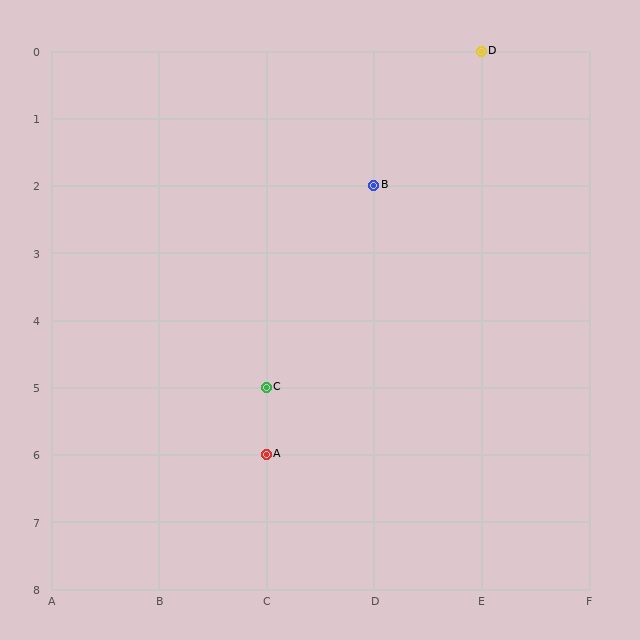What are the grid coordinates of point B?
Point B is at grid coordinates (D, 2).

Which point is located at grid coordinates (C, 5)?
Point C is at (C, 5).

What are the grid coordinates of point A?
Point A is at grid coordinates (C, 6).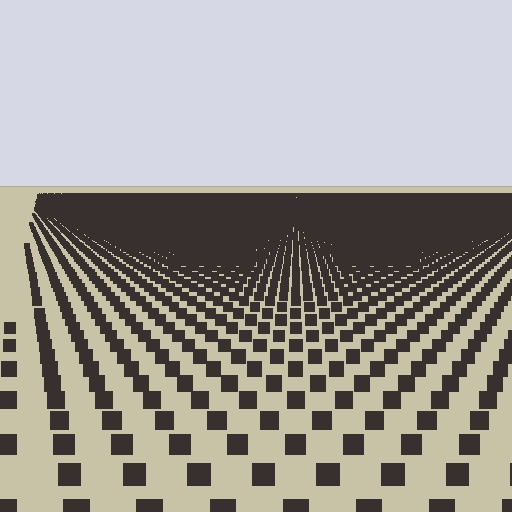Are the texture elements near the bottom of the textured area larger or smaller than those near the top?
Larger. Near the bottom, elements are closer to the viewer and appear at a bigger on-screen size.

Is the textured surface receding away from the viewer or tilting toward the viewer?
The surface is receding away from the viewer. Texture elements get smaller and denser toward the top.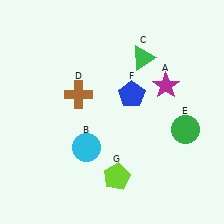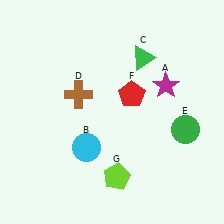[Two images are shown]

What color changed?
The pentagon (F) changed from blue in Image 1 to red in Image 2.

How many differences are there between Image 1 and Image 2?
There is 1 difference between the two images.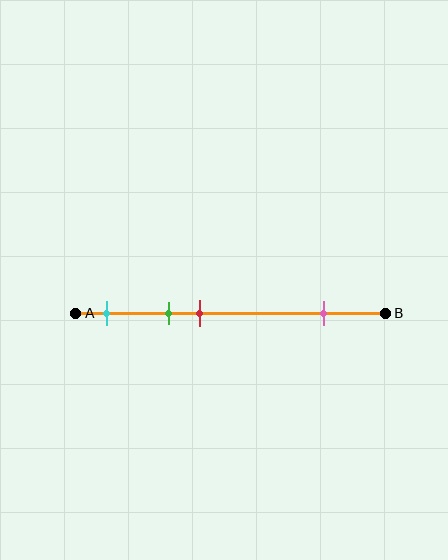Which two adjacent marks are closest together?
The green and red marks are the closest adjacent pair.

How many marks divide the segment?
There are 4 marks dividing the segment.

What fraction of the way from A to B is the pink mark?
The pink mark is approximately 80% (0.8) of the way from A to B.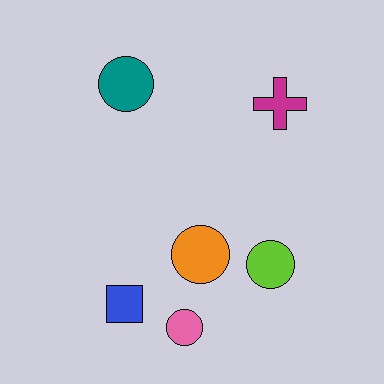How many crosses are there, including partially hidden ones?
There is 1 cross.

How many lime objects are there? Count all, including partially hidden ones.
There is 1 lime object.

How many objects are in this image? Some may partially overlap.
There are 6 objects.